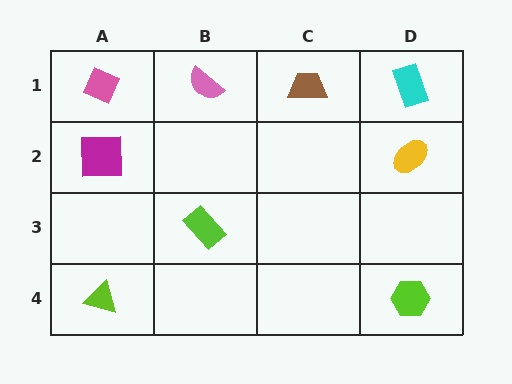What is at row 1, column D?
A cyan rectangle.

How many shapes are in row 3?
1 shape.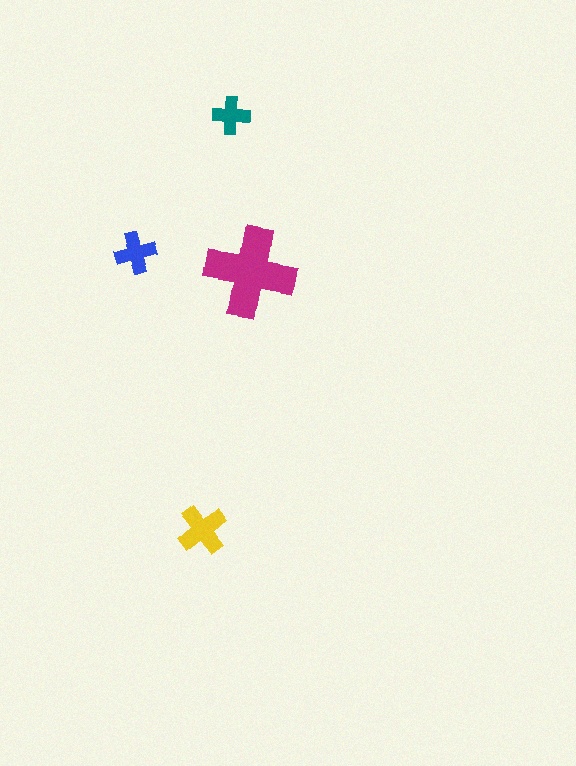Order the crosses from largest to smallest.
the magenta one, the yellow one, the blue one, the teal one.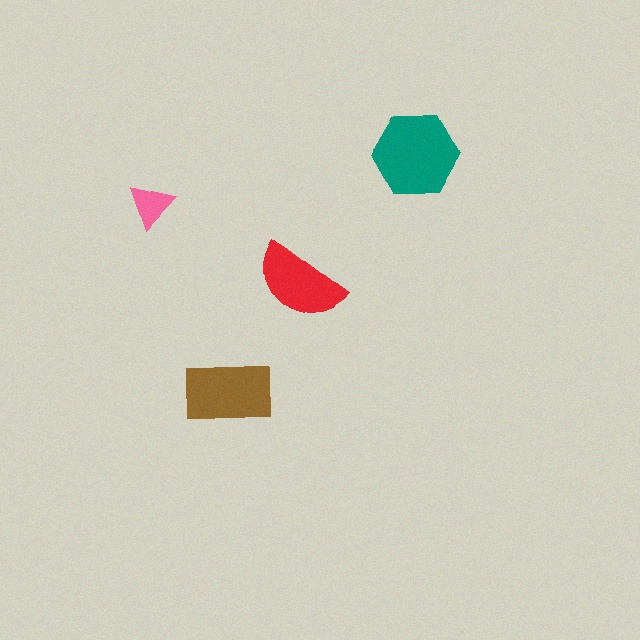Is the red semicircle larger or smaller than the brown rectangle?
Smaller.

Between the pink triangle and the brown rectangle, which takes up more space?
The brown rectangle.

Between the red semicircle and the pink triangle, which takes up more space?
The red semicircle.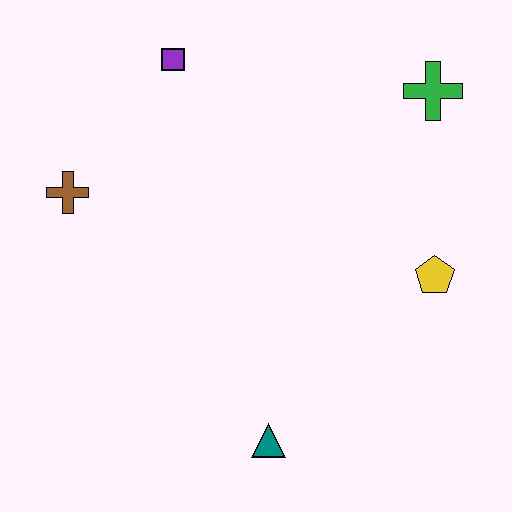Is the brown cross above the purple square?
No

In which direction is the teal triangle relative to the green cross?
The teal triangle is below the green cross.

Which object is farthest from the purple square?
The teal triangle is farthest from the purple square.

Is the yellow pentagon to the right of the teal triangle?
Yes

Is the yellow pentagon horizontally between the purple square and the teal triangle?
No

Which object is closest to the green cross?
The yellow pentagon is closest to the green cross.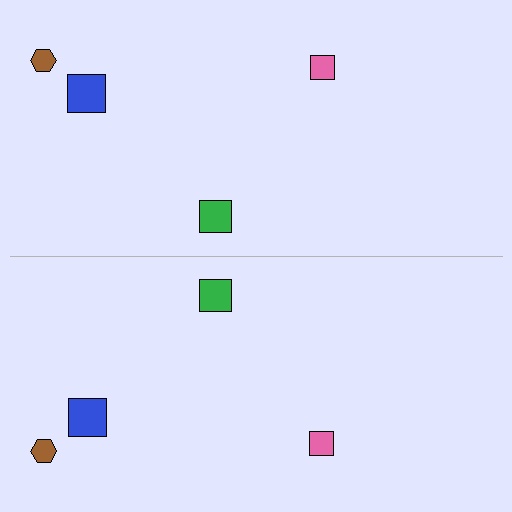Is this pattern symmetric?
Yes, this pattern has bilateral (reflection) symmetry.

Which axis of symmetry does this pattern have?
The pattern has a horizontal axis of symmetry running through the center of the image.